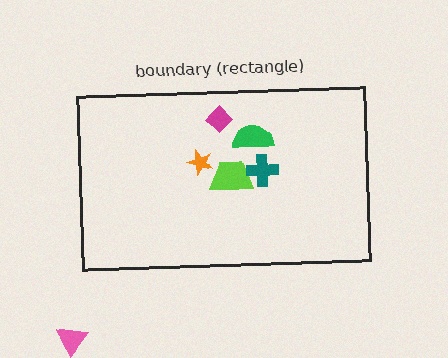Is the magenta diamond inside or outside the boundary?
Inside.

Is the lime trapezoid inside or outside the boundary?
Inside.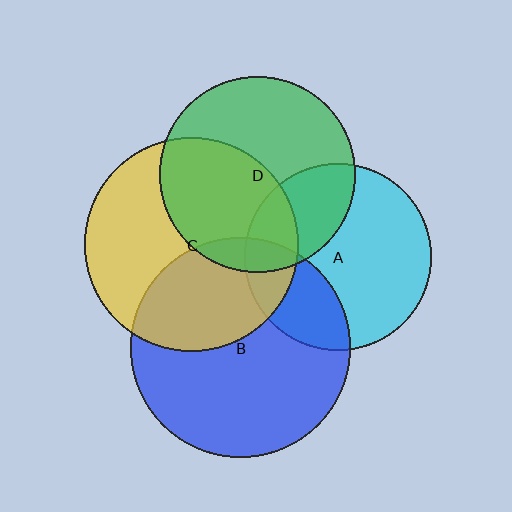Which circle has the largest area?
Circle B (blue).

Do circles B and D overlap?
Yes.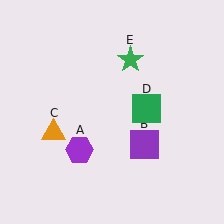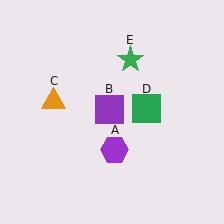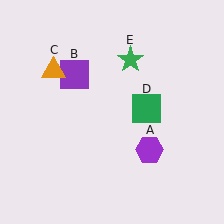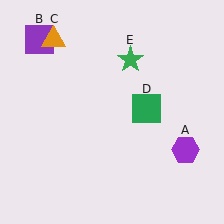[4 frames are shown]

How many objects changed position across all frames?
3 objects changed position: purple hexagon (object A), purple square (object B), orange triangle (object C).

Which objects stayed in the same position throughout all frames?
Green square (object D) and green star (object E) remained stationary.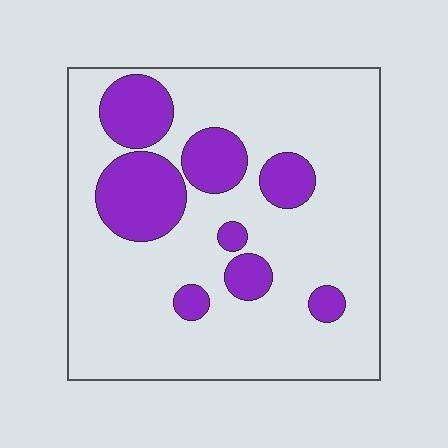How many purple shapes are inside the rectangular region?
8.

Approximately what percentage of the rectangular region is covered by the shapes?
Approximately 20%.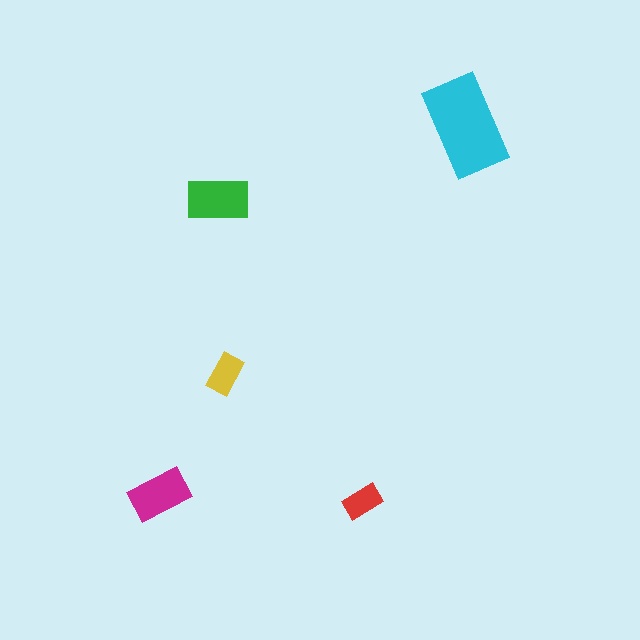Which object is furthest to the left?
The magenta rectangle is leftmost.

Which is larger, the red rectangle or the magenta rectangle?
The magenta one.